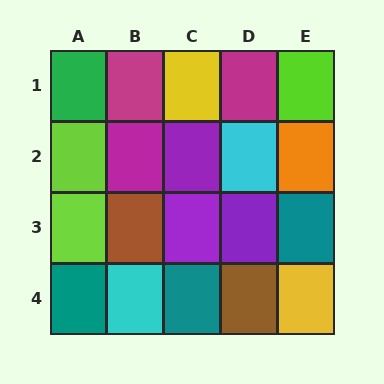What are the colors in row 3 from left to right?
Lime, brown, purple, purple, teal.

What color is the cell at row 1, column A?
Green.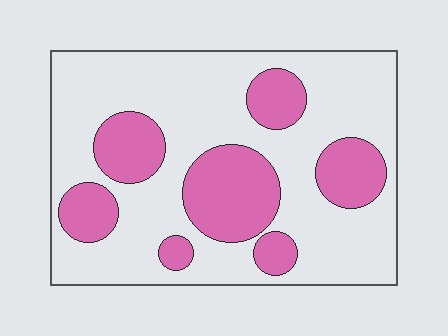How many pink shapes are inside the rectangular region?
7.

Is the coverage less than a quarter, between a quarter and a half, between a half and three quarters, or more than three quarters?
Between a quarter and a half.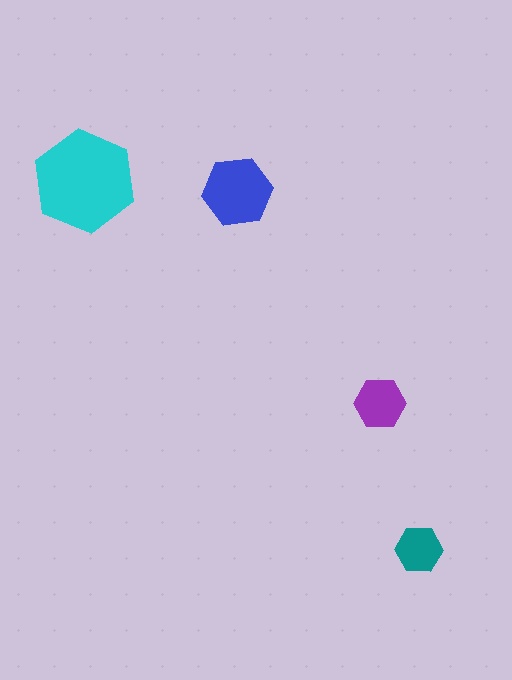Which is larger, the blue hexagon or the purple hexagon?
The blue one.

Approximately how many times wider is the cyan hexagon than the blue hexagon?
About 1.5 times wider.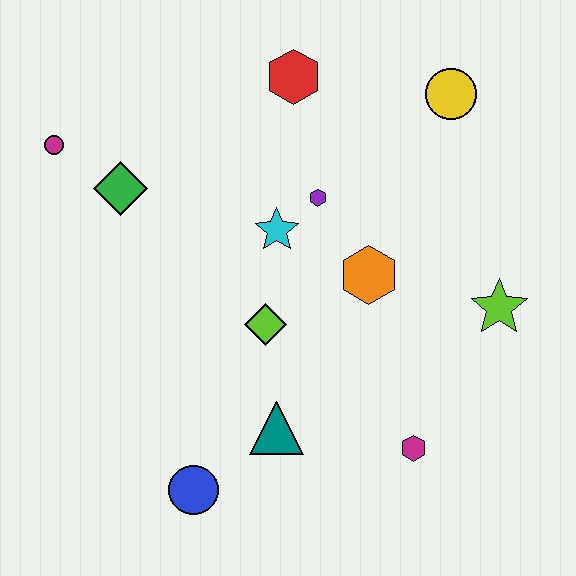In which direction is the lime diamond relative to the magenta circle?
The lime diamond is to the right of the magenta circle.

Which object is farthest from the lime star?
The magenta circle is farthest from the lime star.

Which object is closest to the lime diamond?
The cyan star is closest to the lime diamond.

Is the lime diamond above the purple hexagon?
No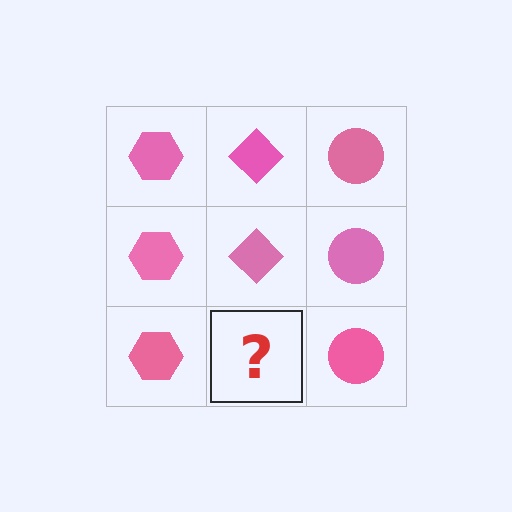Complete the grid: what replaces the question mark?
The question mark should be replaced with a pink diamond.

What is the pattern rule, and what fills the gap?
The rule is that each column has a consistent shape. The gap should be filled with a pink diamond.